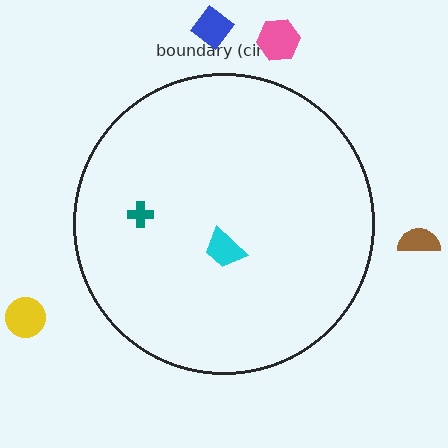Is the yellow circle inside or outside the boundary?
Outside.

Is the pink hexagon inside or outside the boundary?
Outside.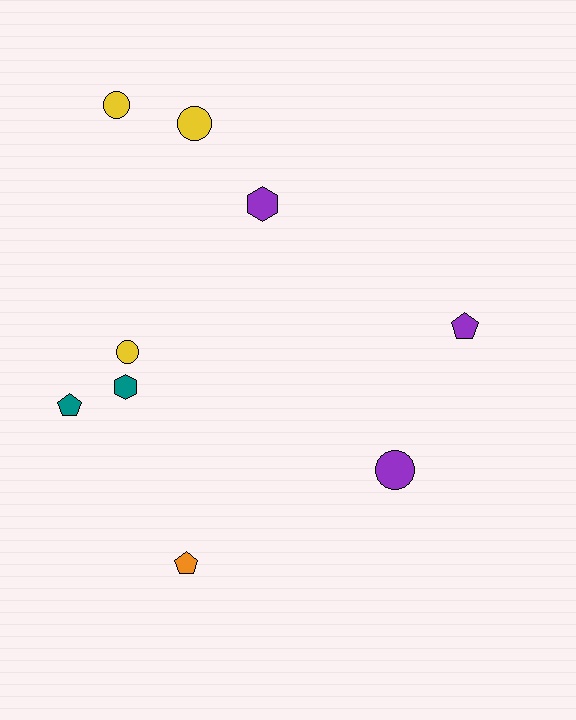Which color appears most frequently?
Yellow, with 3 objects.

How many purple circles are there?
There is 1 purple circle.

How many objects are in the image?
There are 9 objects.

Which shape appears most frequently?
Circle, with 4 objects.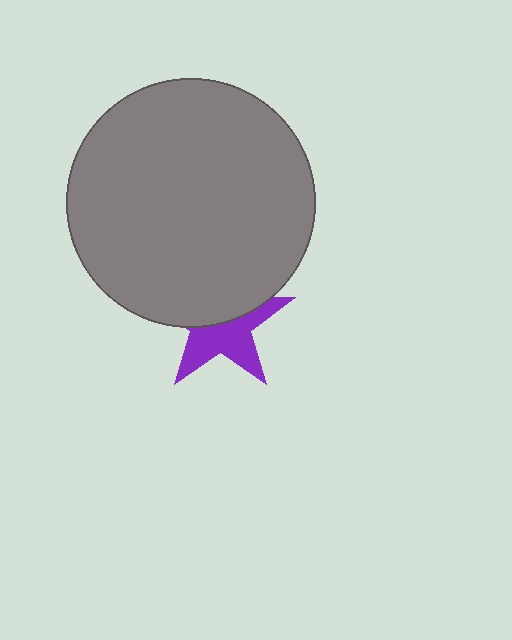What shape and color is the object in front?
The object in front is a gray circle.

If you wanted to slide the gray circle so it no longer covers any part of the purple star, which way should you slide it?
Slide it up — that is the most direct way to separate the two shapes.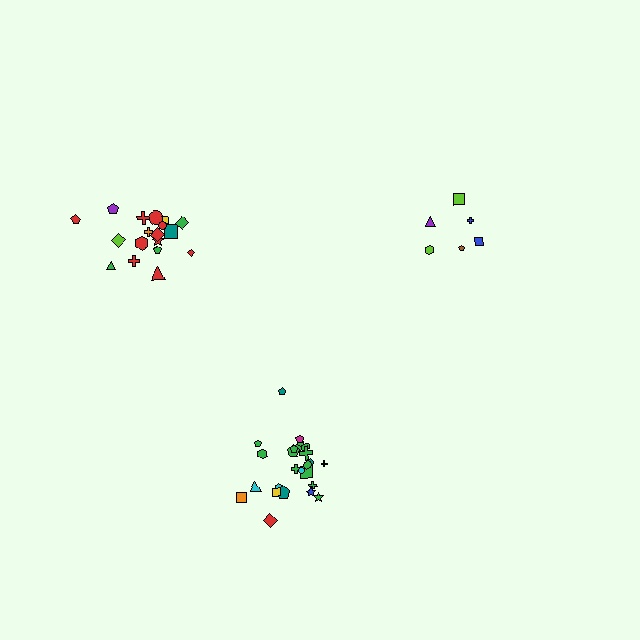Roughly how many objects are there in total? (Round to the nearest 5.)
Roughly 50 objects in total.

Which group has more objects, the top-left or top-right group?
The top-left group.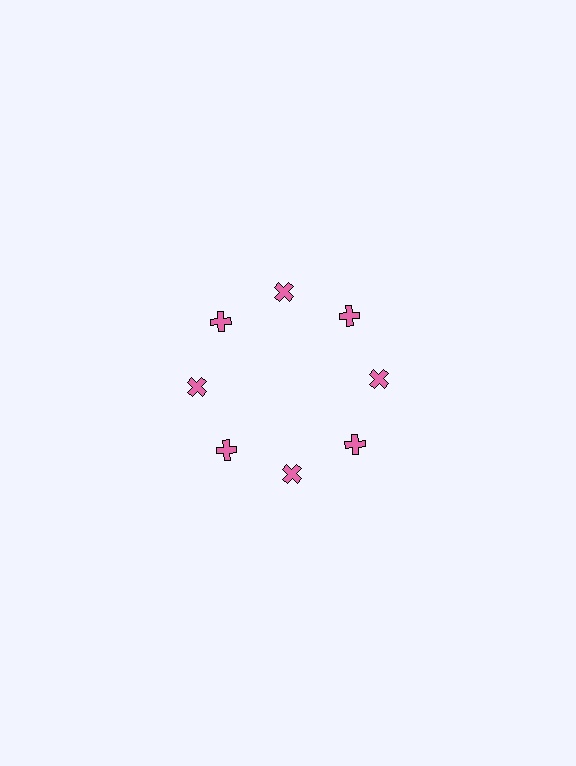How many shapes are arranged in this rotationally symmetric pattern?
There are 8 shapes, arranged in 8 groups of 1.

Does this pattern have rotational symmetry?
Yes, this pattern has 8-fold rotational symmetry. It looks the same after rotating 45 degrees around the center.